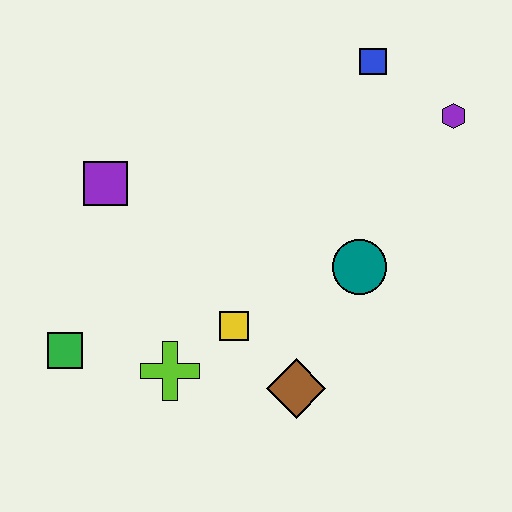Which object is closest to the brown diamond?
The yellow square is closest to the brown diamond.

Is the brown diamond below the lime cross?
Yes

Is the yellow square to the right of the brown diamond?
No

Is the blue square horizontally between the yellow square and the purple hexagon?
Yes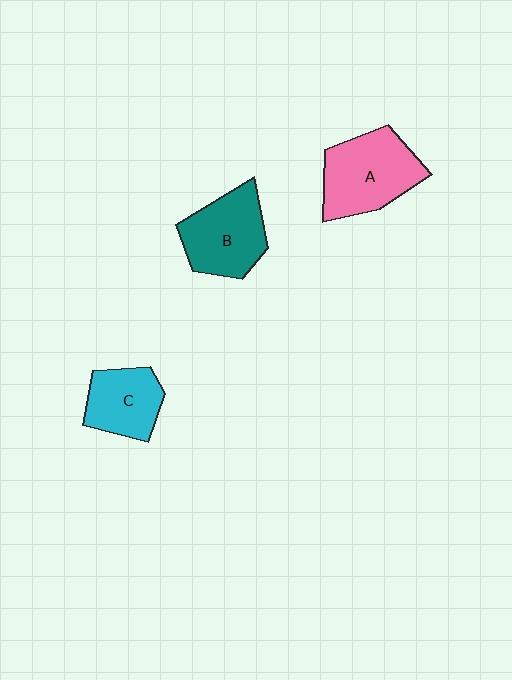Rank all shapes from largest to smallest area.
From largest to smallest: A (pink), B (teal), C (cyan).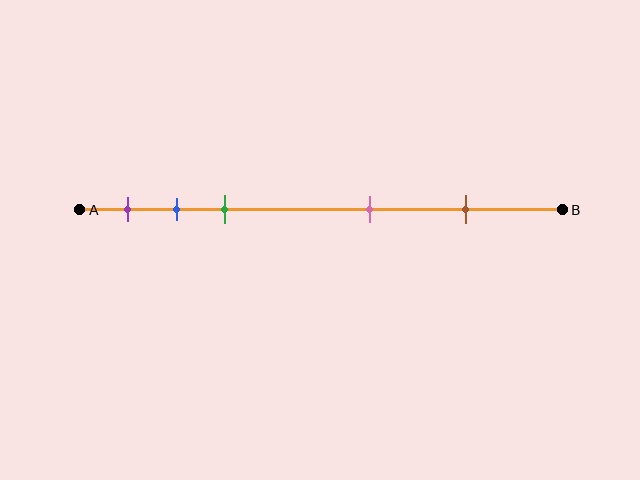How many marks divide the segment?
There are 5 marks dividing the segment.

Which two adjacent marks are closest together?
The blue and green marks are the closest adjacent pair.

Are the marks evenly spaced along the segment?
No, the marks are not evenly spaced.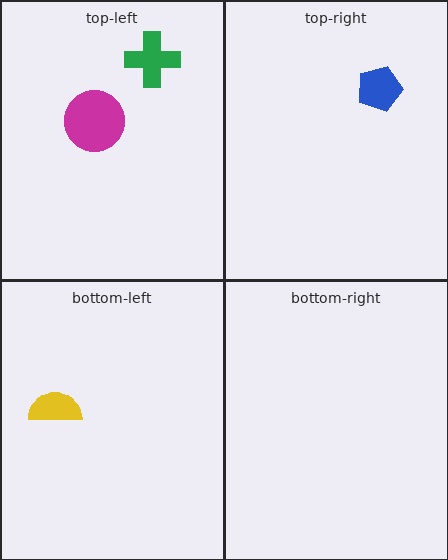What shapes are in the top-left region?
The green cross, the magenta circle.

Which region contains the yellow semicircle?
The bottom-left region.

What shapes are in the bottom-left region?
The yellow semicircle.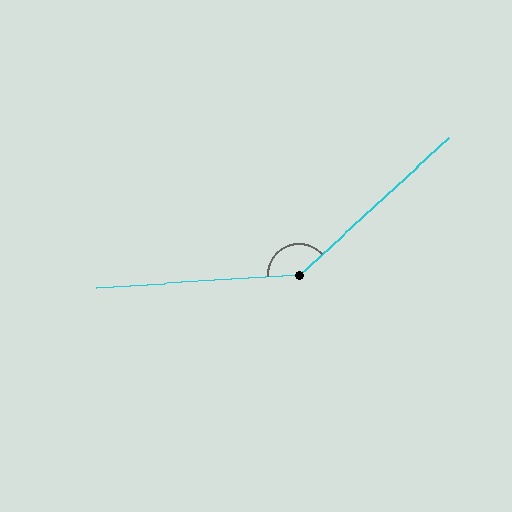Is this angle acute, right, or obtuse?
It is obtuse.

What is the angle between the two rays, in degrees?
Approximately 141 degrees.